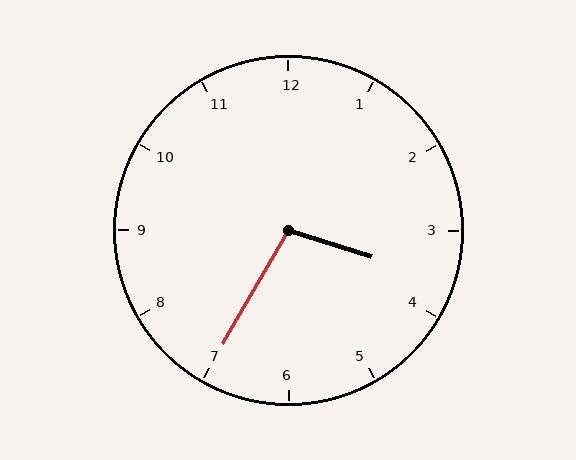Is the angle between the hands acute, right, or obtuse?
It is obtuse.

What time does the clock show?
3:35.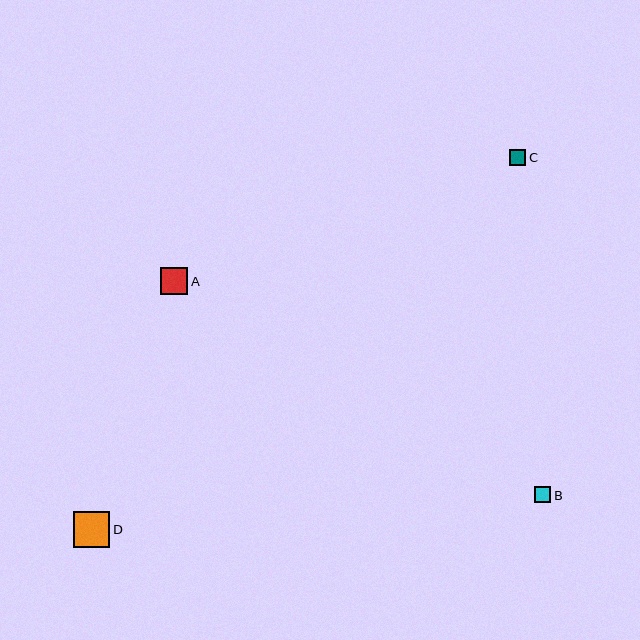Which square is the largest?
Square D is the largest with a size of approximately 36 pixels.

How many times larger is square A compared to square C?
Square A is approximately 1.7 times the size of square C.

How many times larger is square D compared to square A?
Square D is approximately 1.3 times the size of square A.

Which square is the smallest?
Square B is the smallest with a size of approximately 16 pixels.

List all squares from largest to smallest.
From largest to smallest: D, A, C, B.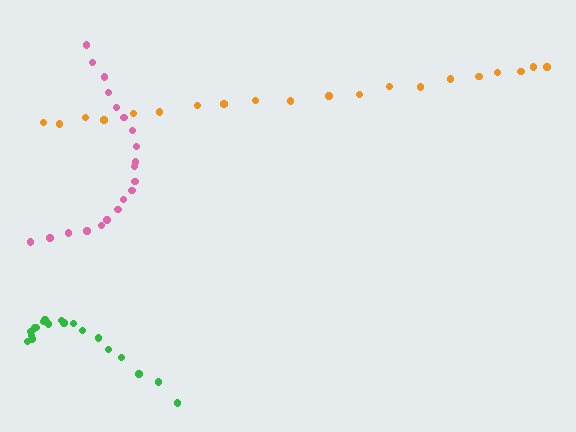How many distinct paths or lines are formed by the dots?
There are 3 distinct paths.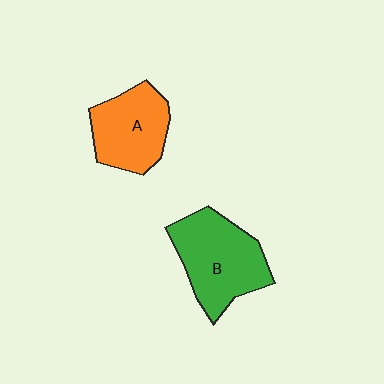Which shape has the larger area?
Shape B (green).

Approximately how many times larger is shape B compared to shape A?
Approximately 1.3 times.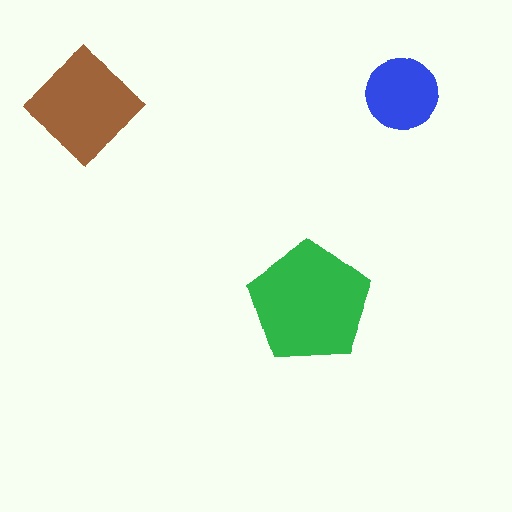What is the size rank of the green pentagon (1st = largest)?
1st.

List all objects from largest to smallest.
The green pentagon, the brown diamond, the blue circle.